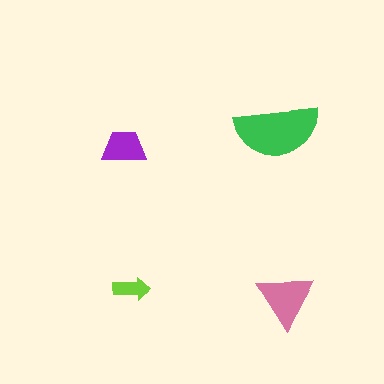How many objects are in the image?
There are 4 objects in the image.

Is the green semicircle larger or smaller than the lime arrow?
Larger.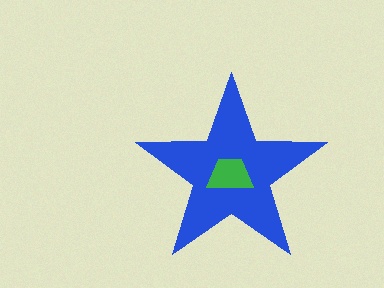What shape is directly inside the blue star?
The green trapezoid.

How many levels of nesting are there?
2.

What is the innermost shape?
The green trapezoid.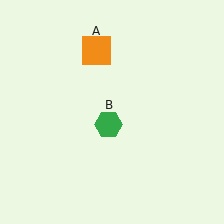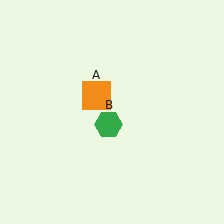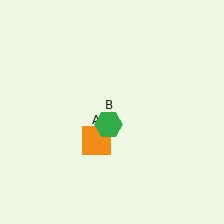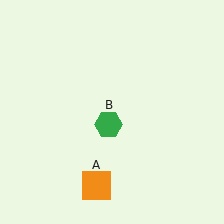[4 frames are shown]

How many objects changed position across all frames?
1 object changed position: orange square (object A).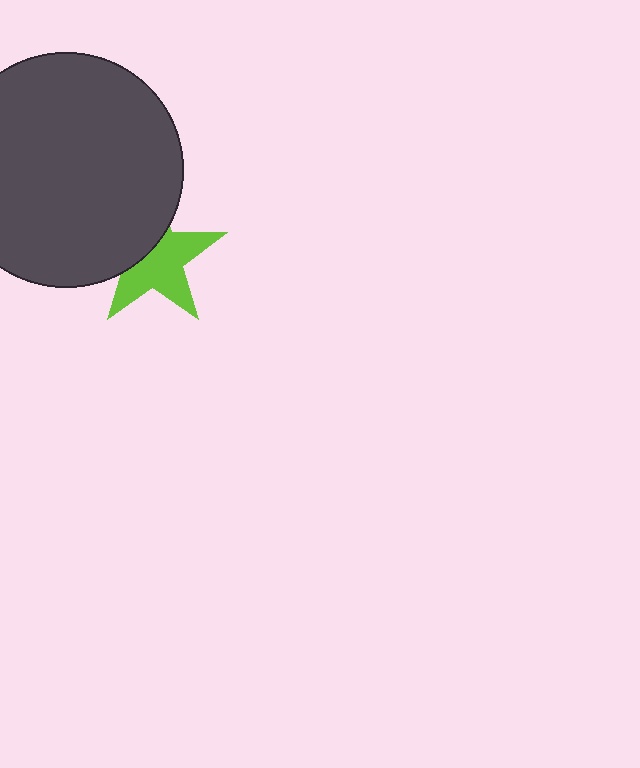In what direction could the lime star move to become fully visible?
The lime star could move toward the lower-right. That would shift it out from behind the dark gray circle entirely.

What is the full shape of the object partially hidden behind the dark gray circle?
The partially hidden object is a lime star.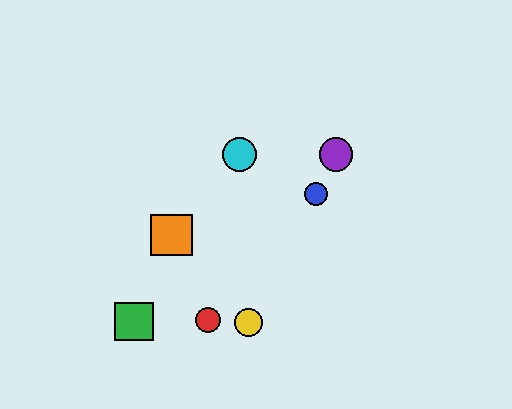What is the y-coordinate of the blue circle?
The blue circle is at y≈194.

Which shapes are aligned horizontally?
The purple circle, the cyan circle are aligned horizontally.